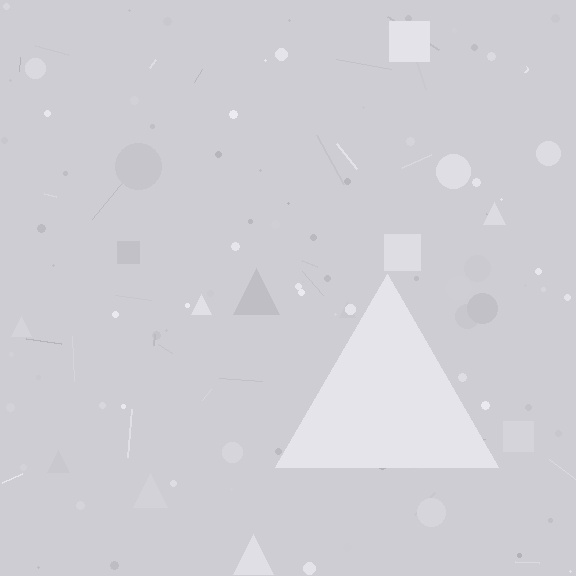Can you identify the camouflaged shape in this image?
The camouflaged shape is a triangle.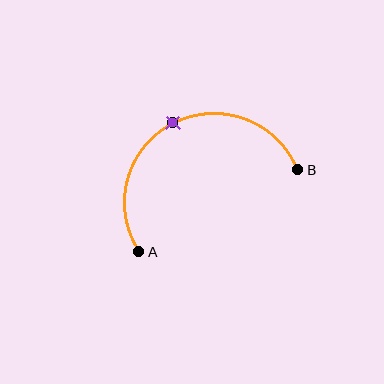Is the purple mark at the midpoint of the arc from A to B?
Yes. The purple mark lies on the arc at equal arc-length from both A and B — it is the arc midpoint.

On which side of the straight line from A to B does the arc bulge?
The arc bulges above the straight line connecting A and B.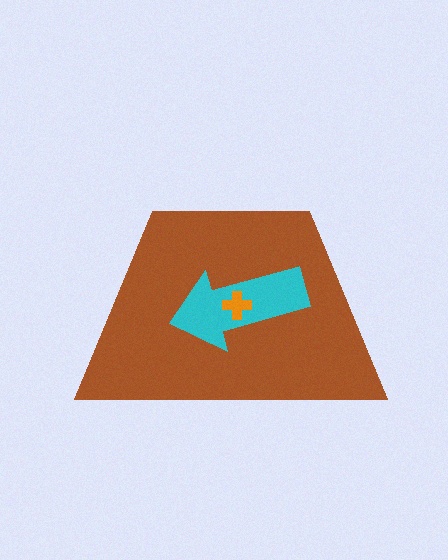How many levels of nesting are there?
3.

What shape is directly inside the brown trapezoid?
The cyan arrow.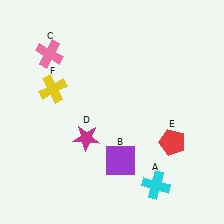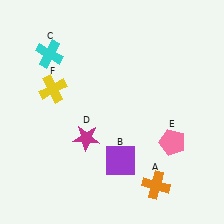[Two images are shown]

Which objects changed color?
A changed from cyan to orange. C changed from pink to cyan. E changed from red to pink.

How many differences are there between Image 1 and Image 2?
There are 3 differences between the two images.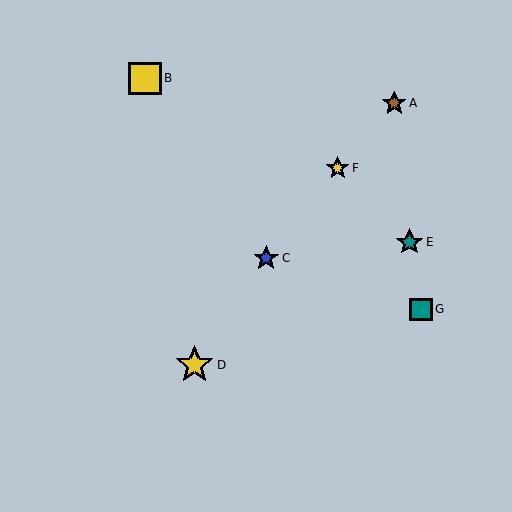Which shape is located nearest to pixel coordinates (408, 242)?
The teal star (labeled E) at (410, 242) is nearest to that location.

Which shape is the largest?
The yellow star (labeled D) is the largest.